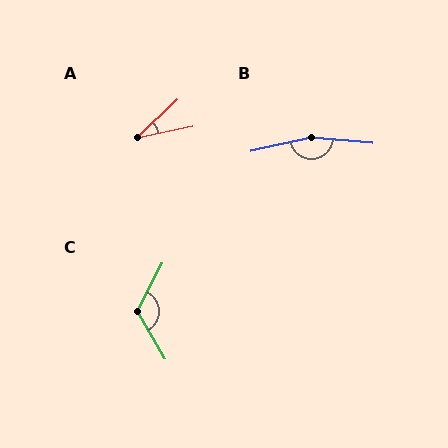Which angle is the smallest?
A, at approximately 31 degrees.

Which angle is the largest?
B, at approximately 163 degrees.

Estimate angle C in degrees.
Approximately 123 degrees.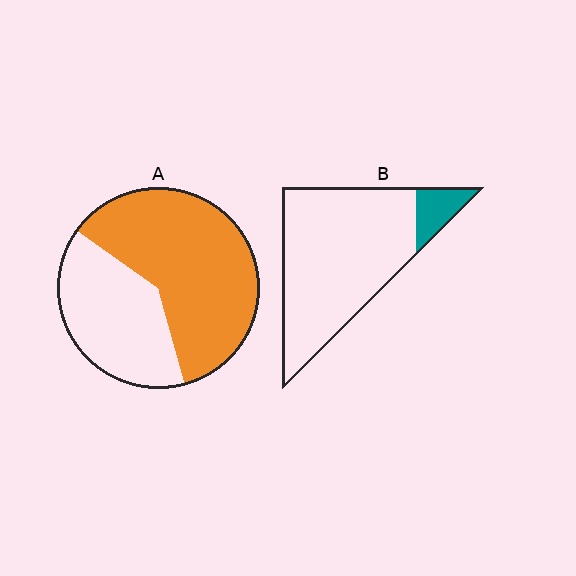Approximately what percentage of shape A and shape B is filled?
A is approximately 60% and B is approximately 10%.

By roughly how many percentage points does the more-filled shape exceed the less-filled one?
By roughly 50 percentage points (A over B).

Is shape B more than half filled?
No.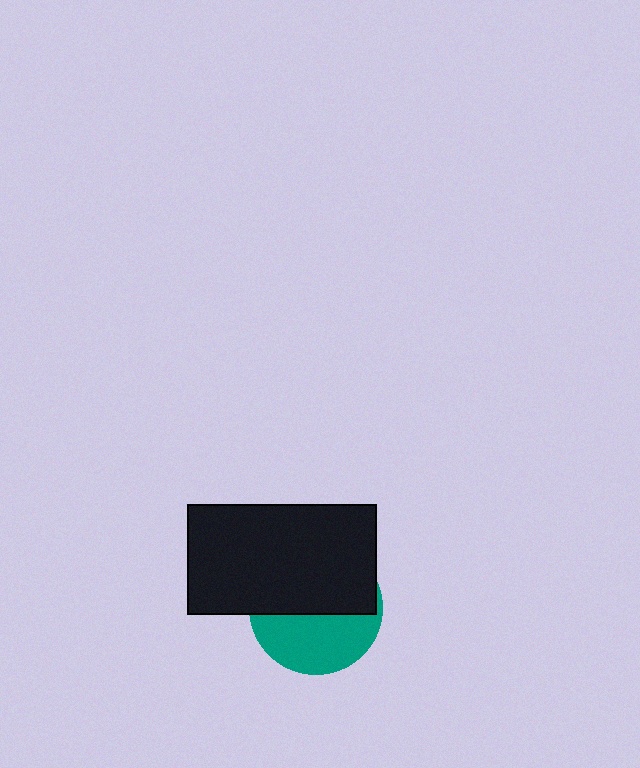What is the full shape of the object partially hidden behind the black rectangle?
The partially hidden object is a teal circle.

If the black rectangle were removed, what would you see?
You would see the complete teal circle.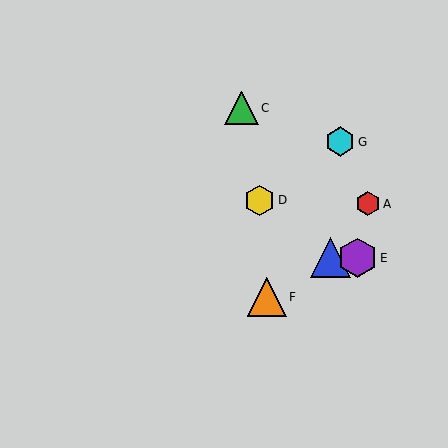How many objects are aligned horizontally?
2 objects (B, E) are aligned horizontally.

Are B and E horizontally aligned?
Yes, both are at y≈258.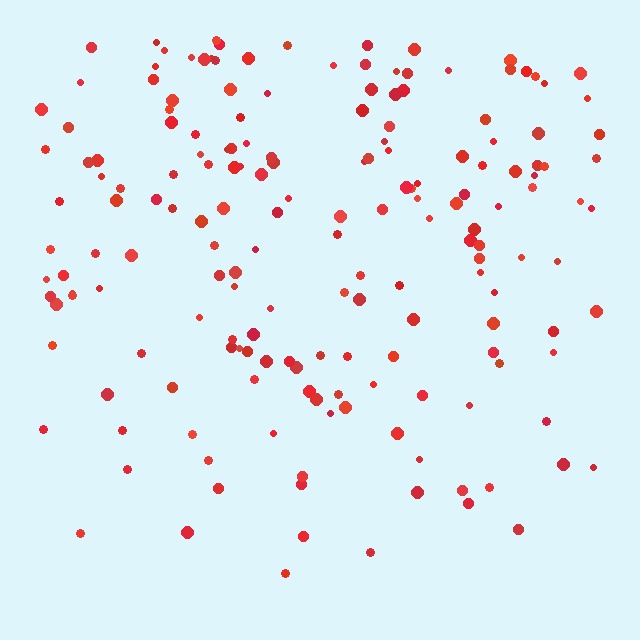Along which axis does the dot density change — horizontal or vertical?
Vertical.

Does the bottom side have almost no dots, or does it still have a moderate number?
Still a moderate number, just noticeably fewer than the top.